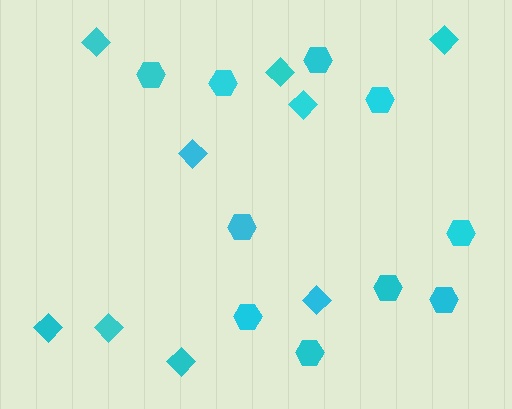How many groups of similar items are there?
There are 2 groups: one group of hexagons (10) and one group of diamonds (9).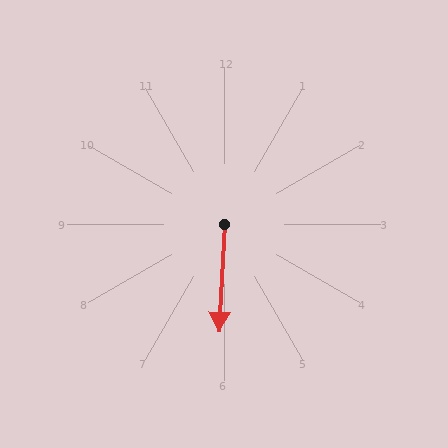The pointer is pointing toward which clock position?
Roughly 6 o'clock.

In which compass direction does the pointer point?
South.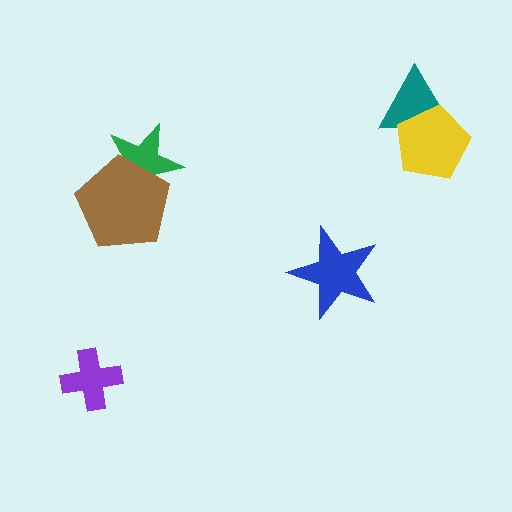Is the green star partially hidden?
Yes, it is partially covered by another shape.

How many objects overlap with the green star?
1 object overlaps with the green star.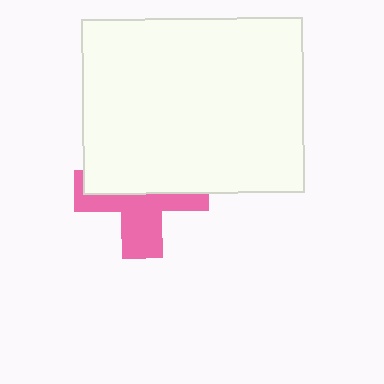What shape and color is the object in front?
The object in front is a white rectangle.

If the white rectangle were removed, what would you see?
You would see the complete pink cross.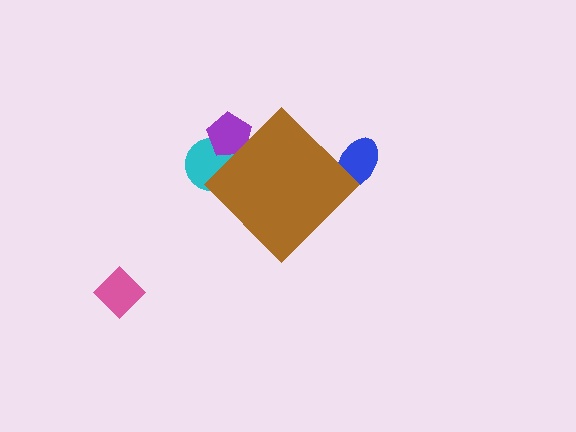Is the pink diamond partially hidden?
No, the pink diamond is fully visible.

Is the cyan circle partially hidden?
Yes, the cyan circle is partially hidden behind the brown diamond.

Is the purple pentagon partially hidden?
Yes, the purple pentagon is partially hidden behind the brown diamond.